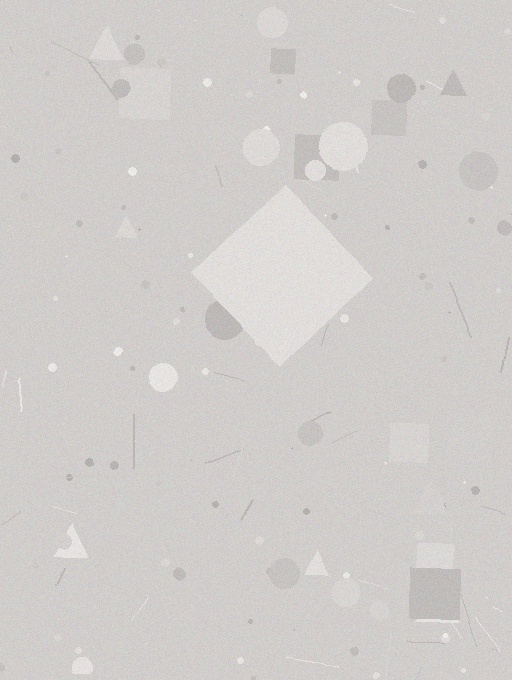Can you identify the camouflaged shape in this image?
The camouflaged shape is a diamond.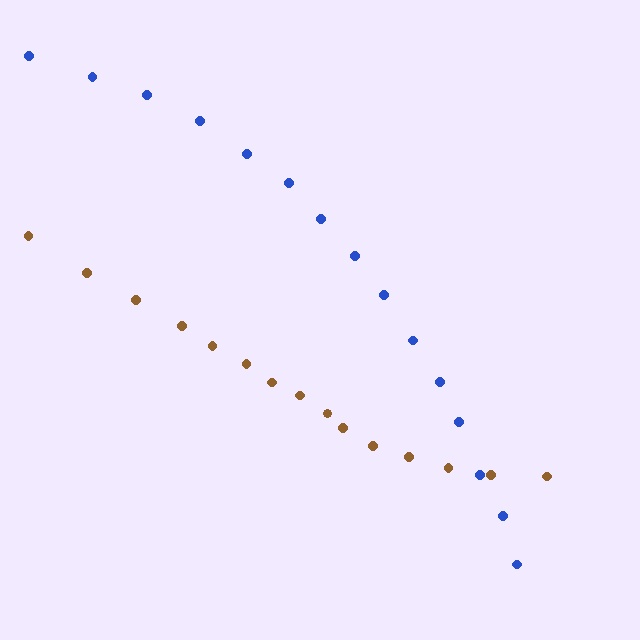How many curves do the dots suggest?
There are 2 distinct paths.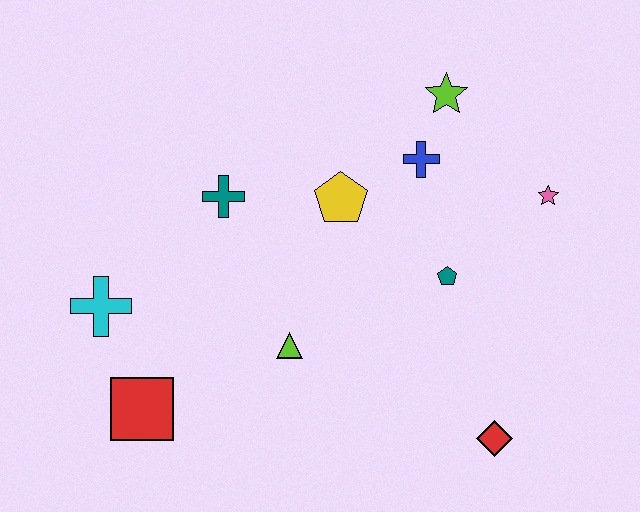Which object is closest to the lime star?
The blue cross is closest to the lime star.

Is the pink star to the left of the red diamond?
No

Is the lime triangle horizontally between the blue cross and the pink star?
No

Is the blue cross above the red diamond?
Yes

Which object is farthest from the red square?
The pink star is farthest from the red square.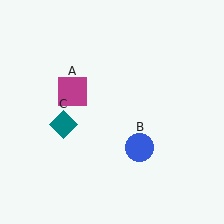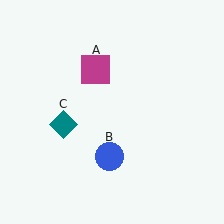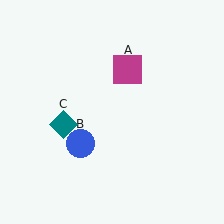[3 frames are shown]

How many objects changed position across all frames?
2 objects changed position: magenta square (object A), blue circle (object B).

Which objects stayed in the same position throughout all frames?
Teal diamond (object C) remained stationary.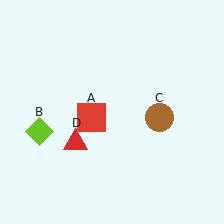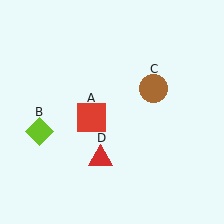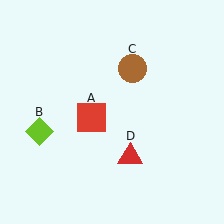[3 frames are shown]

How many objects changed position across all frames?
2 objects changed position: brown circle (object C), red triangle (object D).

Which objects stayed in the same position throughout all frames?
Red square (object A) and lime diamond (object B) remained stationary.